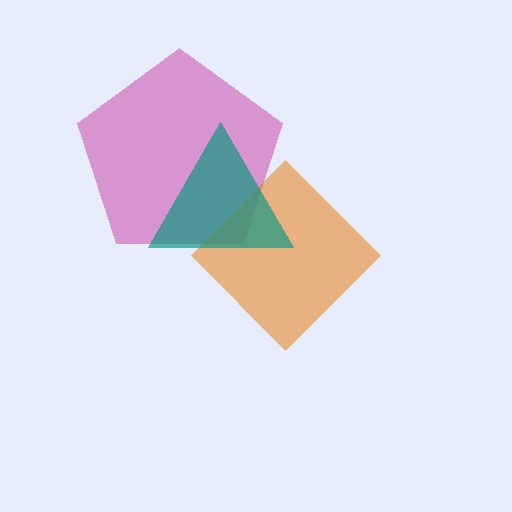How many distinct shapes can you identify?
There are 3 distinct shapes: a magenta pentagon, an orange diamond, a teal triangle.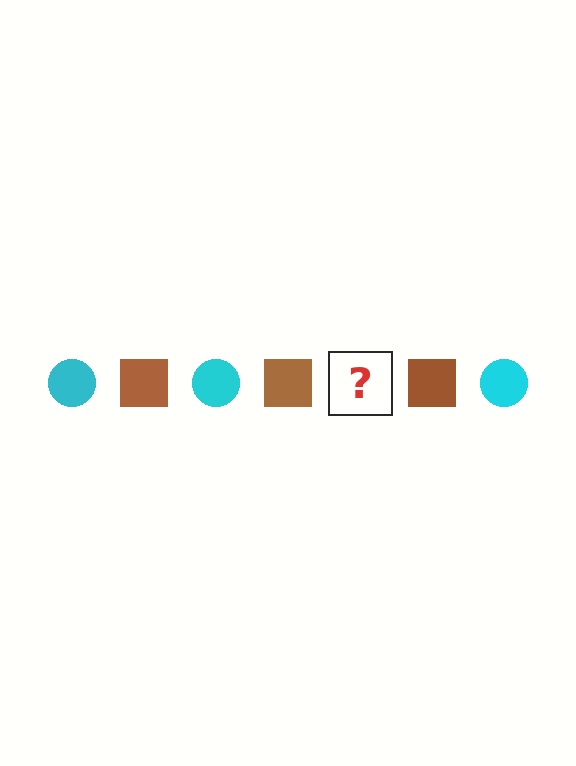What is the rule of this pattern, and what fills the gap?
The rule is that the pattern alternates between cyan circle and brown square. The gap should be filled with a cyan circle.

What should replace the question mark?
The question mark should be replaced with a cyan circle.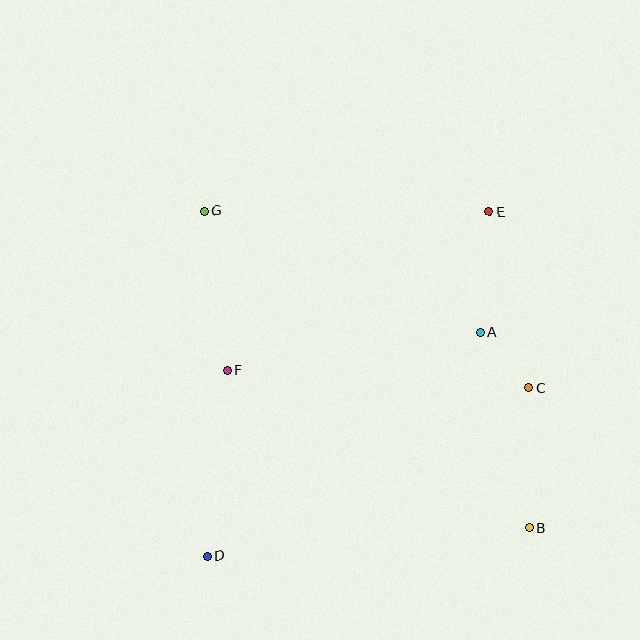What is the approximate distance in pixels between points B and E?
The distance between B and E is approximately 319 pixels.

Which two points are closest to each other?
Points A and C are closest to each other.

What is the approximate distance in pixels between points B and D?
The distance between B and D is approximately 324 pixels.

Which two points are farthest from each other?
Points B and G are farthest from each other.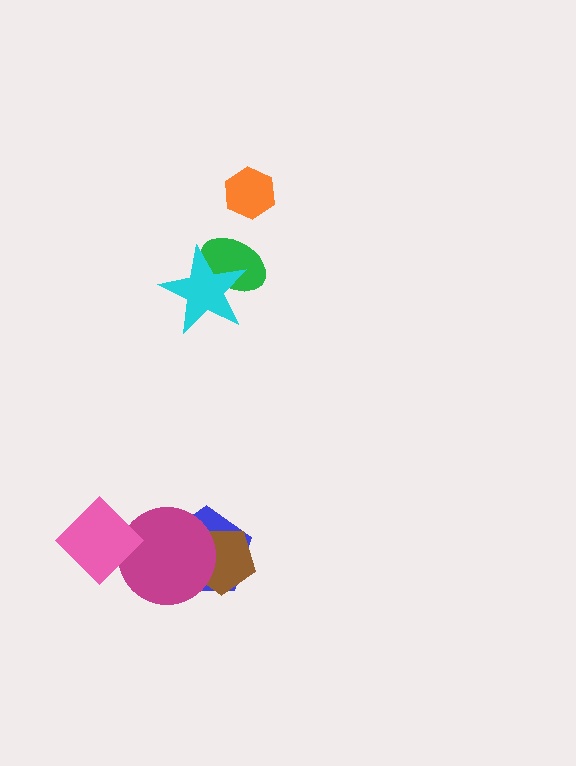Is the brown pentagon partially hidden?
Yes, it is partially covered by another shape.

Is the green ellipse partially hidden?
Yes, it is partially covered by another shape.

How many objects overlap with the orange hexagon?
0 objects overlap with the orange hexagon.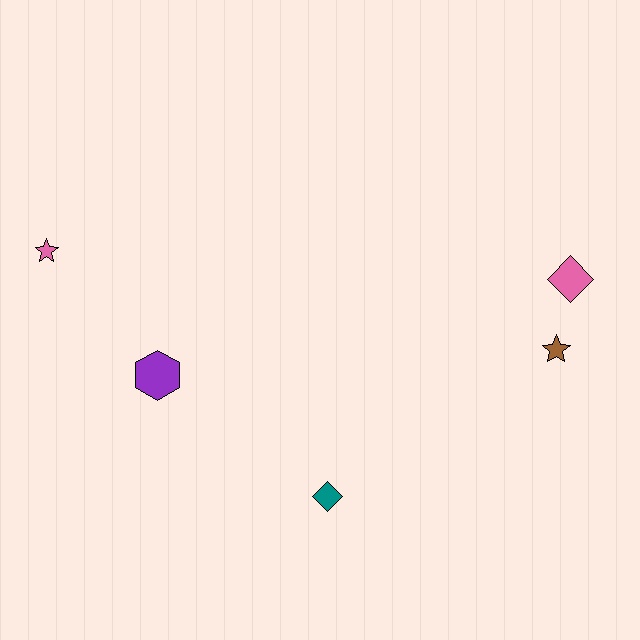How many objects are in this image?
There are 5 objects.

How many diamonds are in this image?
There are 2 diamonds.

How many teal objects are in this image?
There is 1 teal object.